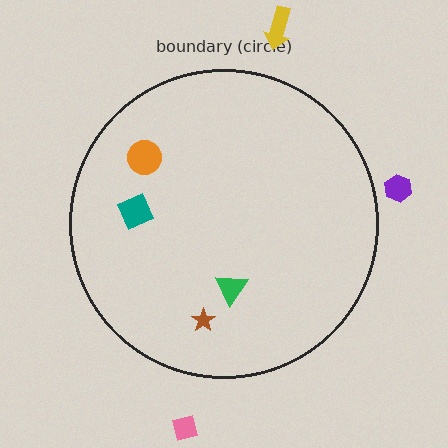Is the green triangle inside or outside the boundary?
Inside.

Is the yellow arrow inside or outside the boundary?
Outside.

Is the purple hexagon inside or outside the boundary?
Outside.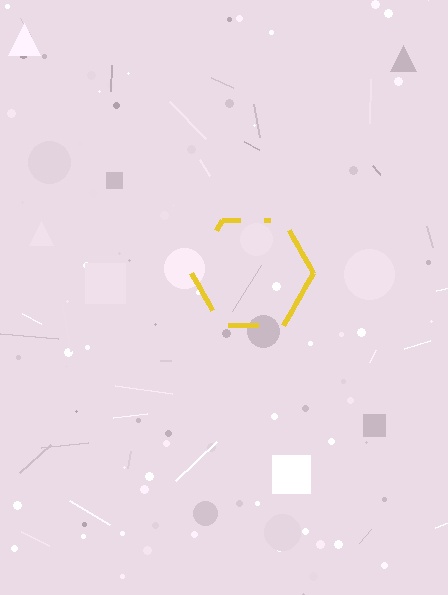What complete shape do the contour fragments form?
The contour fragments form a hexagon.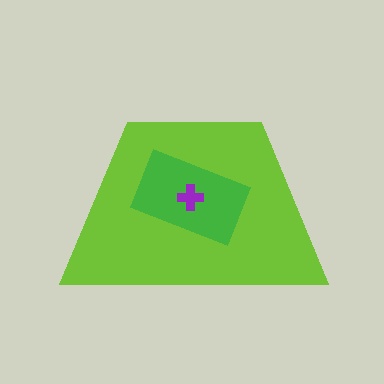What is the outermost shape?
The lime trapezoid.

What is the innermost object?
The purple cross.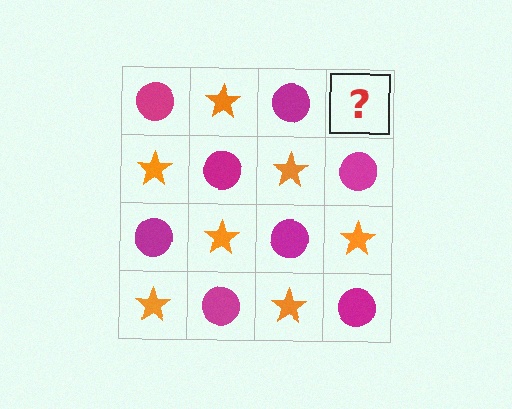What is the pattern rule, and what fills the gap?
The rule is that it alternates magenta circle and orange star in a checkerboard pattern. The gap should be filled with an orange star.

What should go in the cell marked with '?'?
The missing cell should contain an orange star.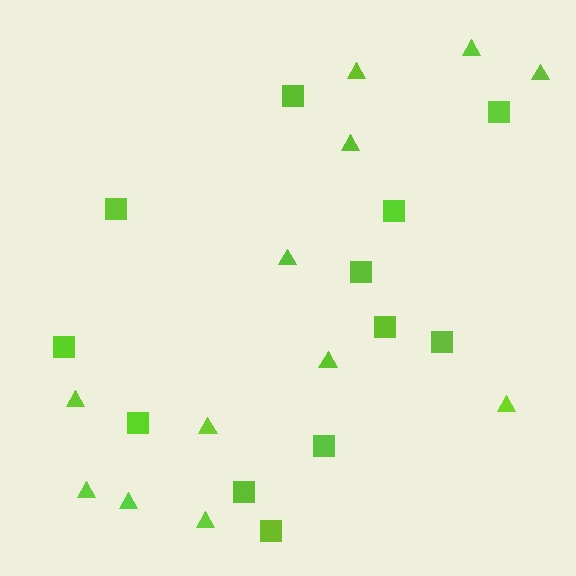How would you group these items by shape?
There are 2 groups: one group of squares (12) and one group of triangles (12).